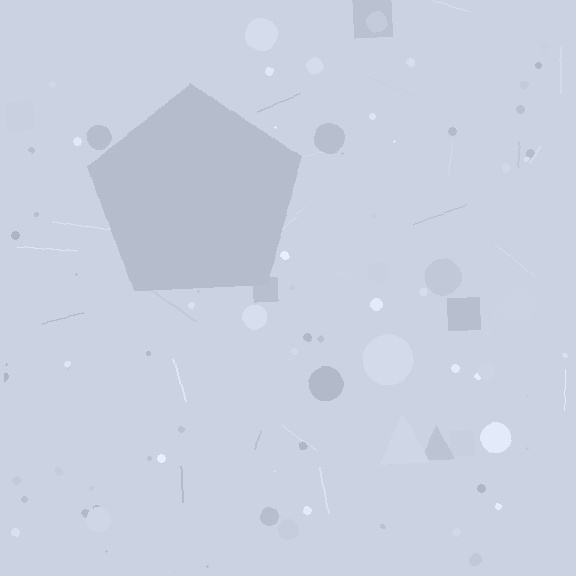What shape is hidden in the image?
A pentagon is hidden in the image.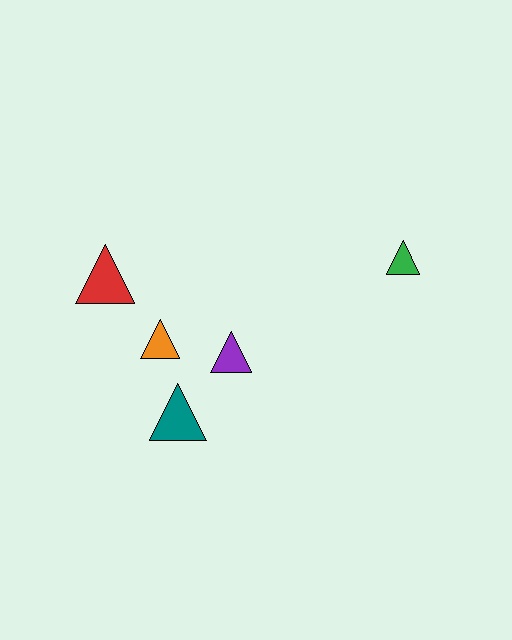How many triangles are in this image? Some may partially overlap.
There are 5 triangles.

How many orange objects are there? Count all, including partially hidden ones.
There is 1 orange object.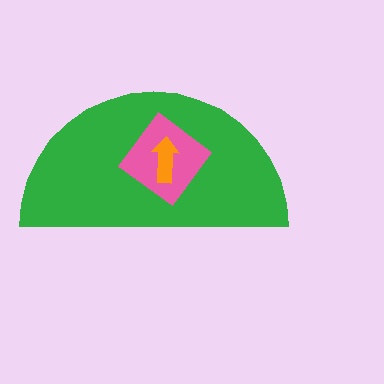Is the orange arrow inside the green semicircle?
Yes.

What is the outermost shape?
The green semicircle.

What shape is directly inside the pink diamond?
The orange arrow.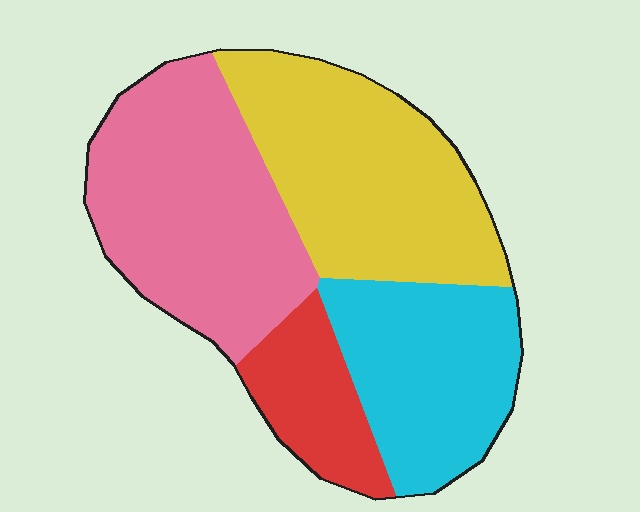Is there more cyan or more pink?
Pink.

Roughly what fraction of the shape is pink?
Pink takes up between a quarter and a half of the shape.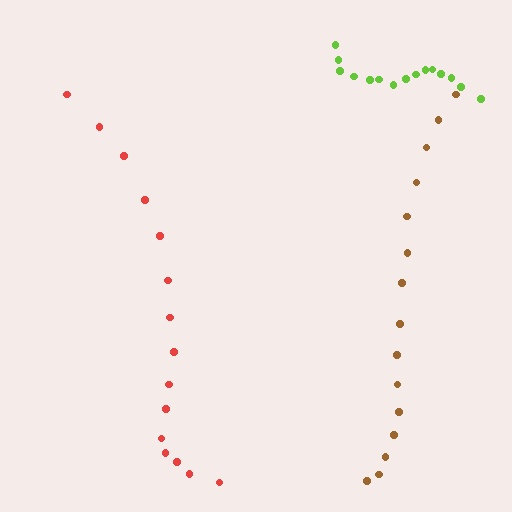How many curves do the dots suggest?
There are 3 distinct paths.